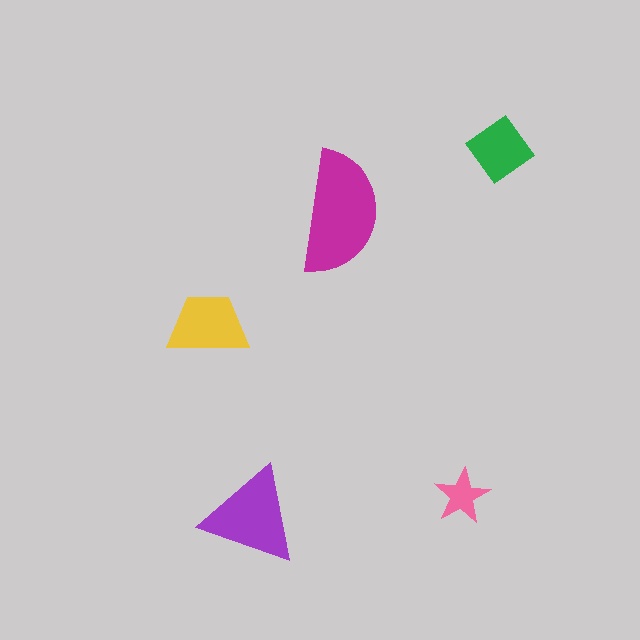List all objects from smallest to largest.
The pink star, the green diamond, the yellow trapezoid, the purple triangle, the magenta semicircle.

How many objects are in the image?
There are 5 objects in the image.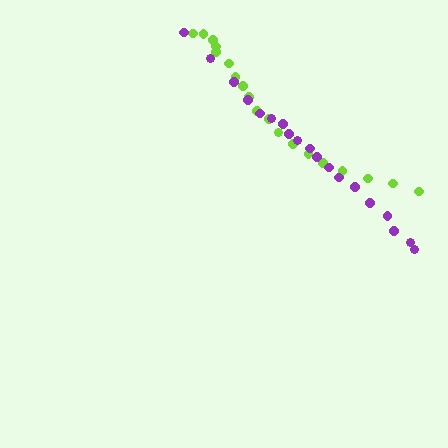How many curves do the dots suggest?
There are 2 distinct paths.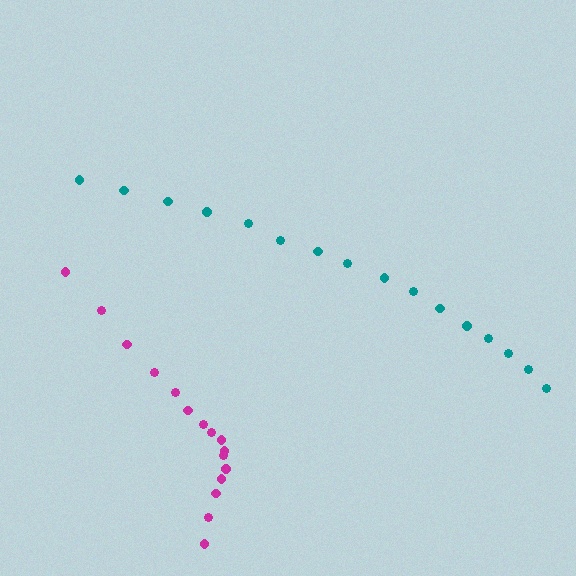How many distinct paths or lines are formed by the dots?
There are 2 distinct paths.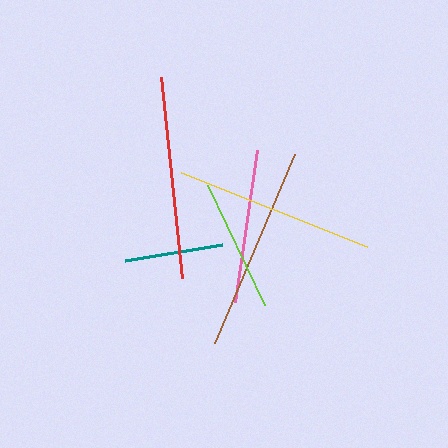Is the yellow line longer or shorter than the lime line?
The yellow line is longer than the lime line.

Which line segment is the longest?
The brown line is the longest at approximately 205 pixels.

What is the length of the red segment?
The red segment is approximately 202 pixels long.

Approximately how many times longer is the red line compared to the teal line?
The red line is approximately 2.0 times the length of the teal line.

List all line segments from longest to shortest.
From longest to shortest: brown, red, yellow, pink, lime, teal.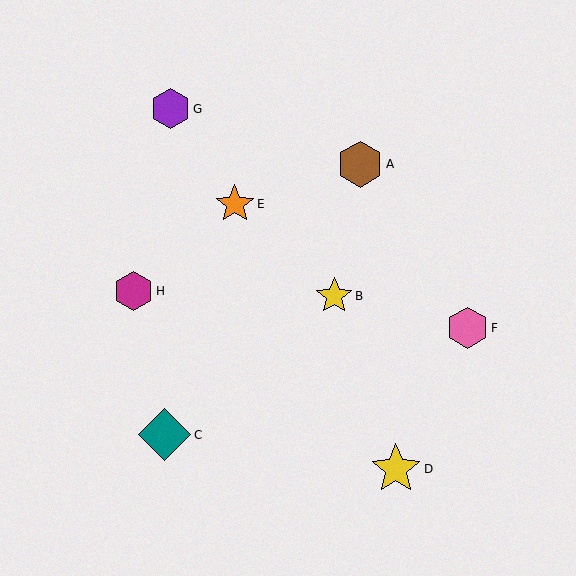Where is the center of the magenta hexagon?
The center of the magenta hexagon is at (133, 291).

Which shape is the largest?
The teal diamond (labeled C) is the largest.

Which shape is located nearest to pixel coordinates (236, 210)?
The orange star (labeled E) at (235, 204) is nearest to that location.